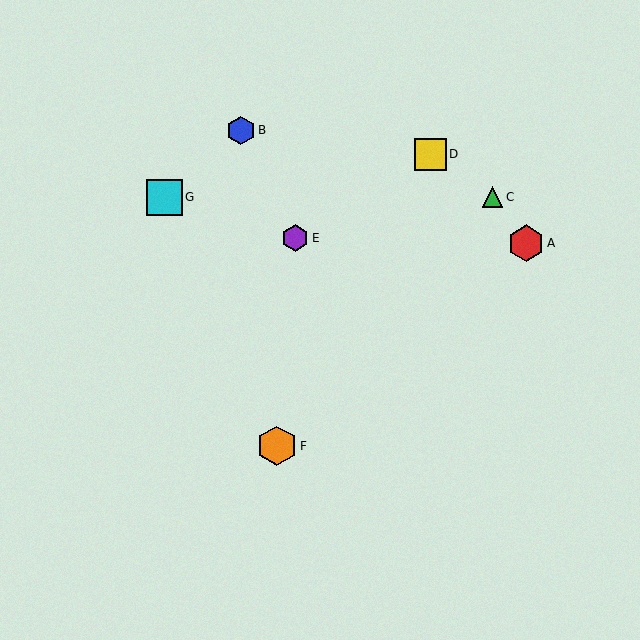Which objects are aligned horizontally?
Objects C, G are aligned horizontally.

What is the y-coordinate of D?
Object D is at y≈154.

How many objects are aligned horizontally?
2 objects (C, G) are aligned horizontally.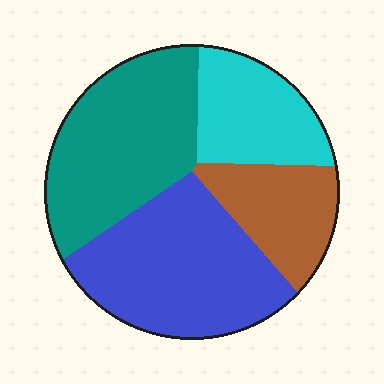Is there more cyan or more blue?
Blue.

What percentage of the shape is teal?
Teal covers around 30% of the shape.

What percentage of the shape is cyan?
Cyan covers about 20% of the shape.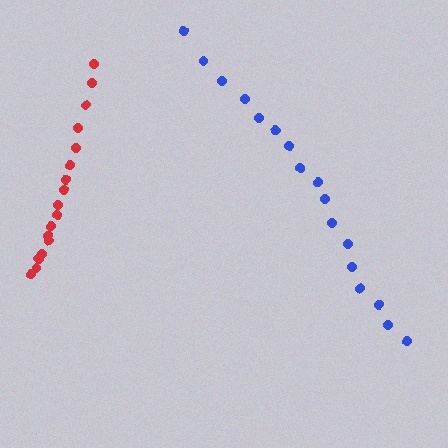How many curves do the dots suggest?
There are 2 distinct paths.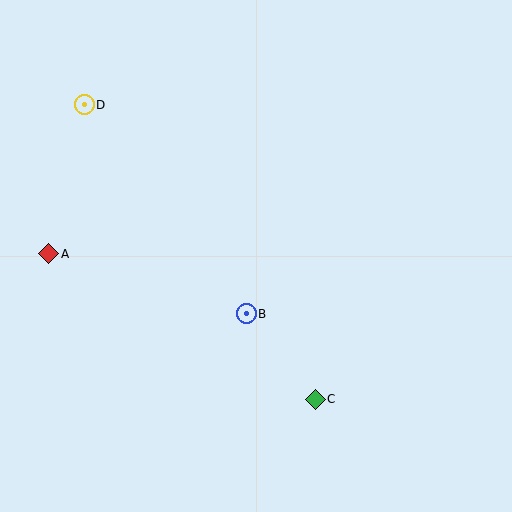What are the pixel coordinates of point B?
Point B is at (246, 314).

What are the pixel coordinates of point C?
Point C is at (315, 399).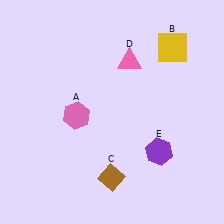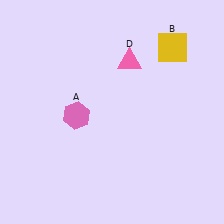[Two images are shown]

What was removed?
The brown diamond (C), the purple hexagon (E) were removed in Image 2.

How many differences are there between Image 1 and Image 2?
There are 2 differences between the two images.